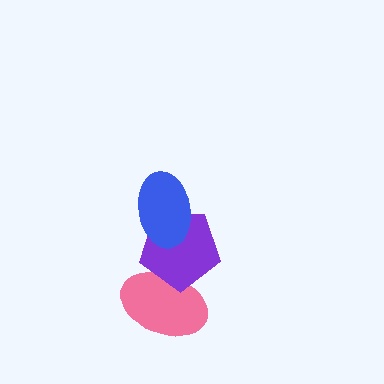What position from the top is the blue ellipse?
The blue ellipse is 1st from the top.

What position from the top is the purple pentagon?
The purple pentagon is 2nd from the top.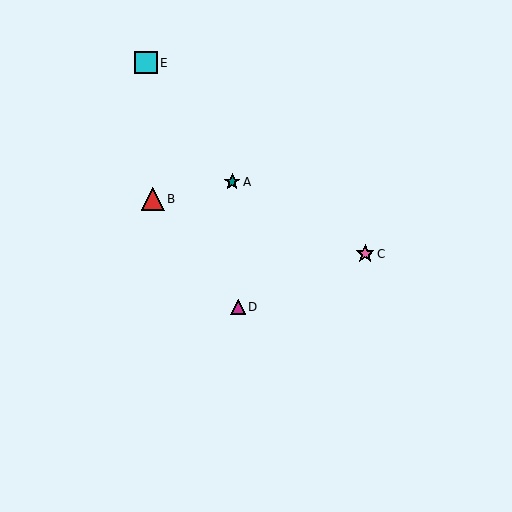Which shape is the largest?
The red triangle (labeled B) is the largest.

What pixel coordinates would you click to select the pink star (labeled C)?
Click at (365, 254) to select the pink star C.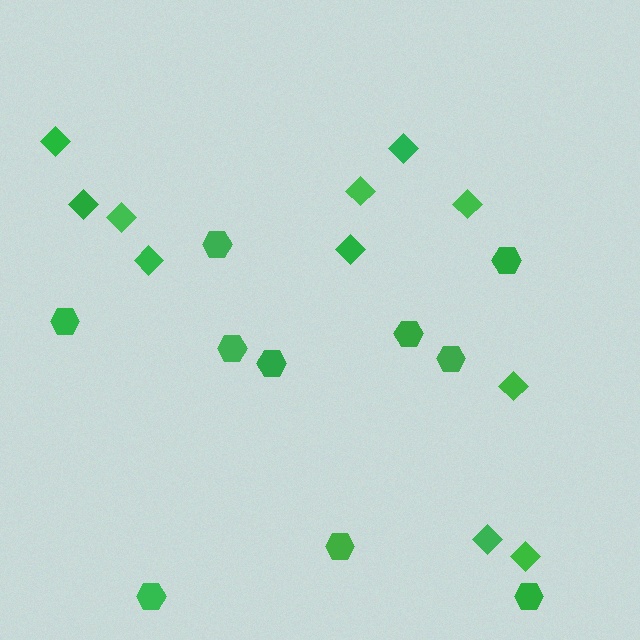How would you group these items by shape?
There are 2 groups: one group of hexagons (10) and one group of diamonds (11).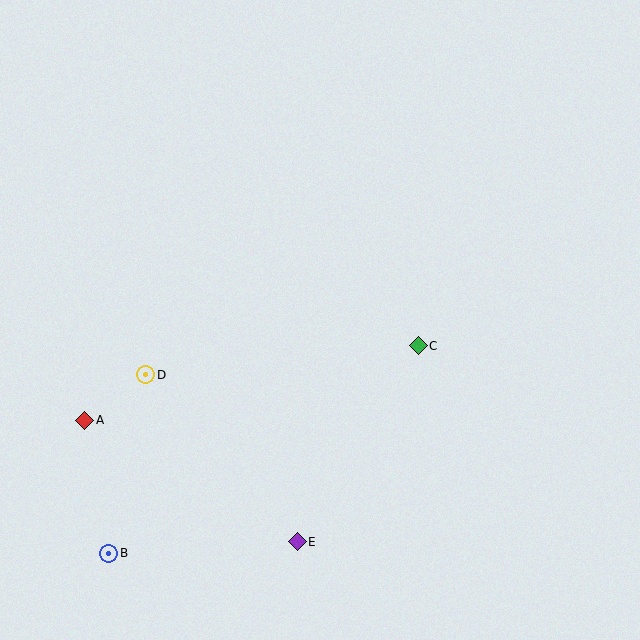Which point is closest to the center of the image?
Point C at (418, 346) is closest to the center.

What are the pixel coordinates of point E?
Point E is at (297, 542).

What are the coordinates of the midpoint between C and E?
The midpoint between C and E is at (358, 444).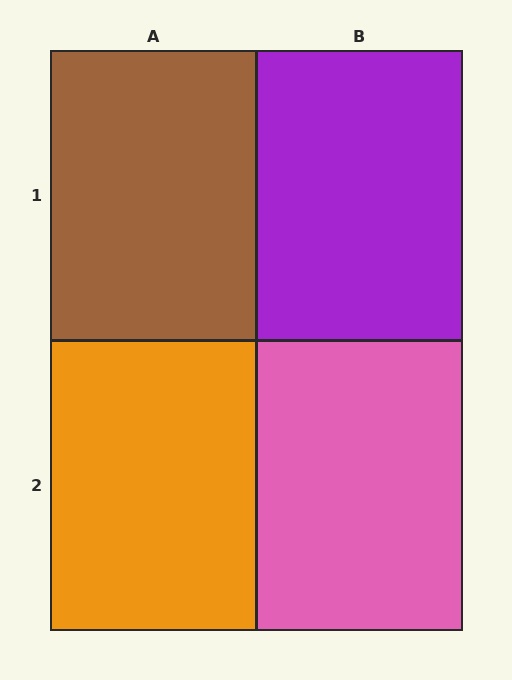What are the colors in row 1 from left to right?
Brown, purple.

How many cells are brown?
1 cell is brown.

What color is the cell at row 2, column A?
Orange.